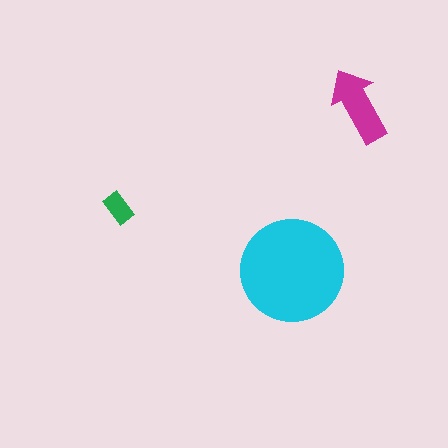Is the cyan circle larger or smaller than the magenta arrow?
Larger.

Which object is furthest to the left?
The green rectangle is leftmost.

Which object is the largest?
The cyan circle.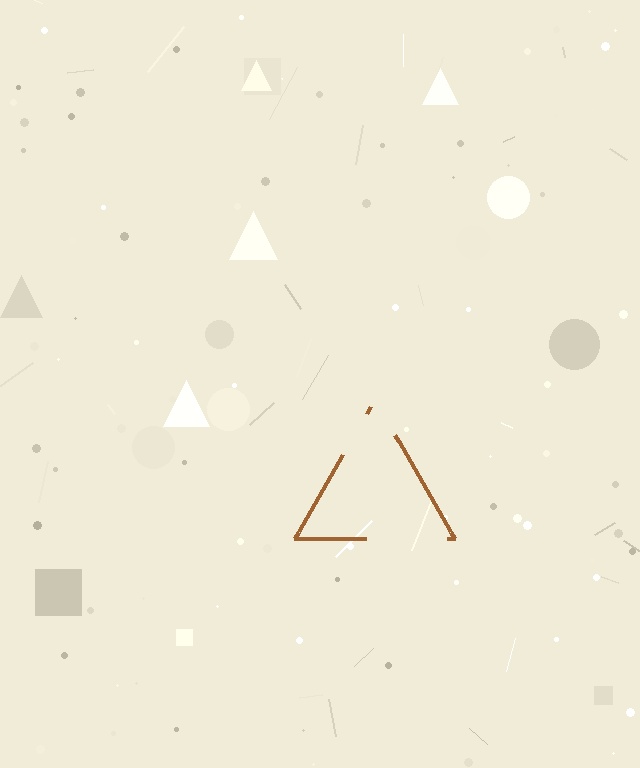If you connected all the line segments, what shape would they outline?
They would outline a triangle.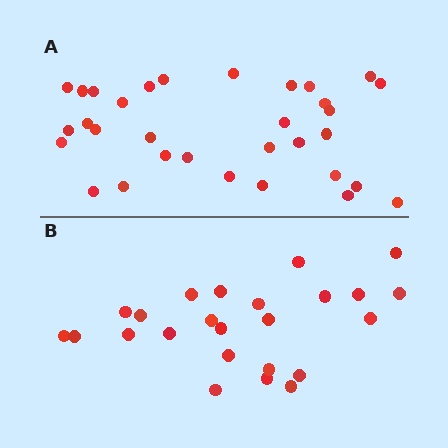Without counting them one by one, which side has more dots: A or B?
Region A (the top region) has more dots.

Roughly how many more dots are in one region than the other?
Region A has roughly 8 or so more dots than region B.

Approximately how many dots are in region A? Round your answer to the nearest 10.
About 30 dots. (The exact count is 32, which rounds to 30.)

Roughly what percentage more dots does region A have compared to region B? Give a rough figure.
About 35% more.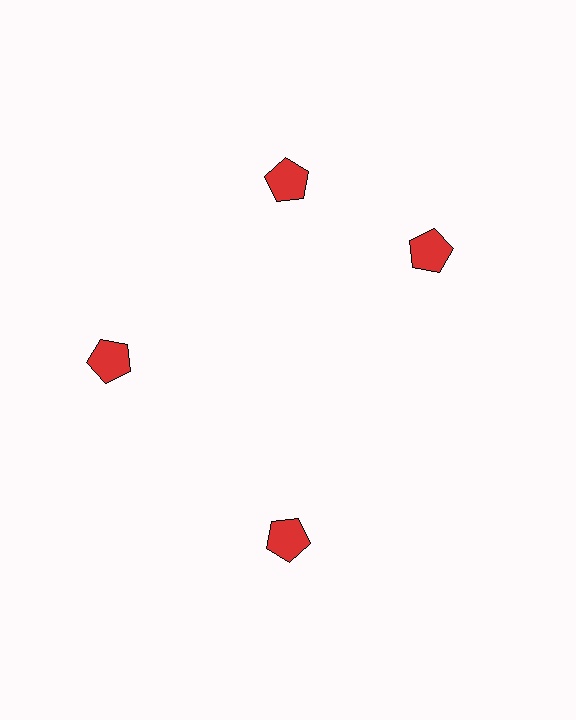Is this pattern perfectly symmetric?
No. The 4 red pentagons are arranged in a ring, but one element near the 3 o'clock position is rotated out of alignment along the ring, breaking the 4-fold rotational symmetry.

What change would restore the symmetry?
The symmetry would be restored by rotating it back into even spacing with its neighbors so that all 4 pentagons sit at equal angles and equal distance from the center.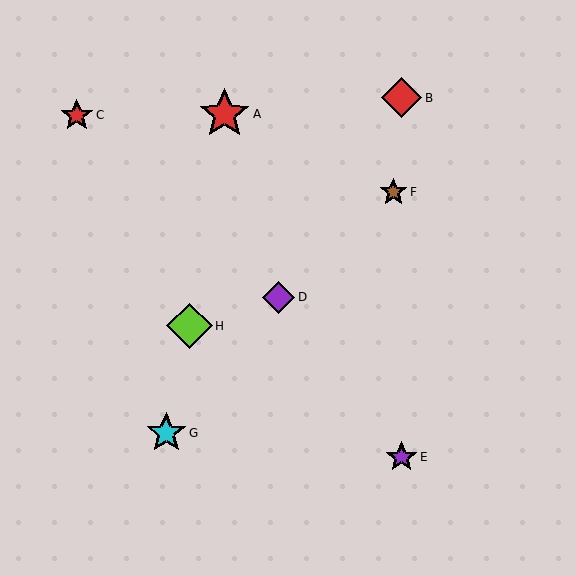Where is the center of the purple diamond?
The center of the purple diamond is at (279, 297).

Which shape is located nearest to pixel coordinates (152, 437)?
The cyan star (labeled G) at (166, 433) is nearest to that location.